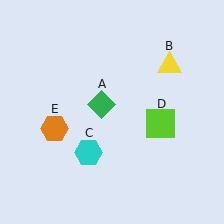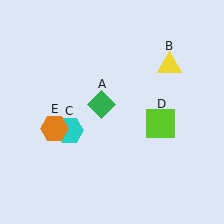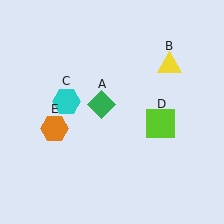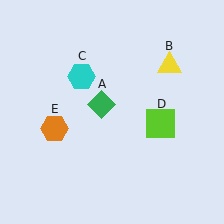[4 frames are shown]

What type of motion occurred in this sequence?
The cyan hexagon (object C) rotated clockwise around the center of the scene.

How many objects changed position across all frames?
1 object changed position: cyan hexagon (object C).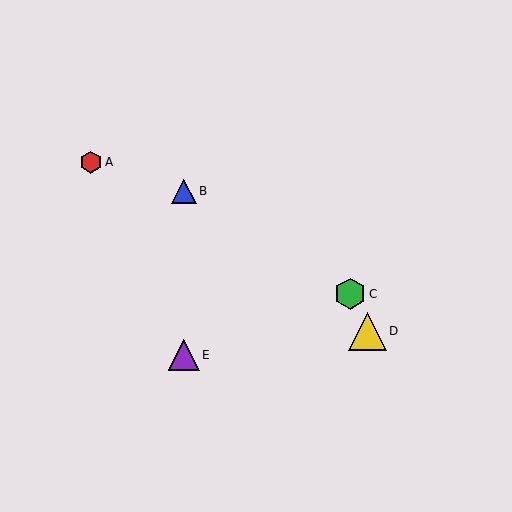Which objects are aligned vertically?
Objects B, E are aligned vertically.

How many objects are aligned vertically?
2 objects (B, E) are aligned vertically.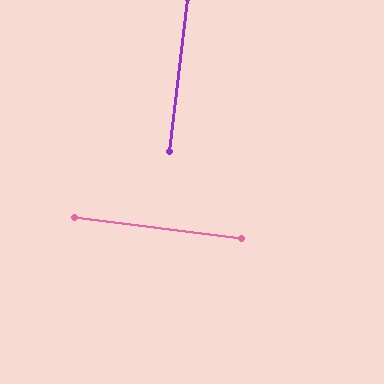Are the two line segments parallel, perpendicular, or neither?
Perpendicular — they meet at approximately 90°.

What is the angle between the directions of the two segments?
Approximately 90 degrees.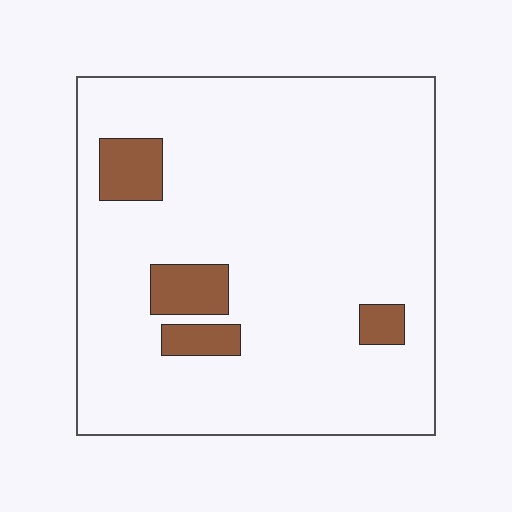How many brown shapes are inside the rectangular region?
4.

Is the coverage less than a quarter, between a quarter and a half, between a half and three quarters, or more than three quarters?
Less than a quarter.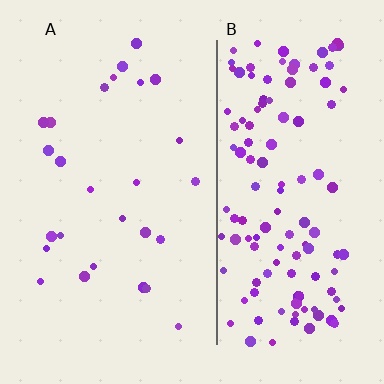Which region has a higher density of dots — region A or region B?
B (the right).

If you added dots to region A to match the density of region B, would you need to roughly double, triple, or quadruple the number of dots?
Approximately quadruple.